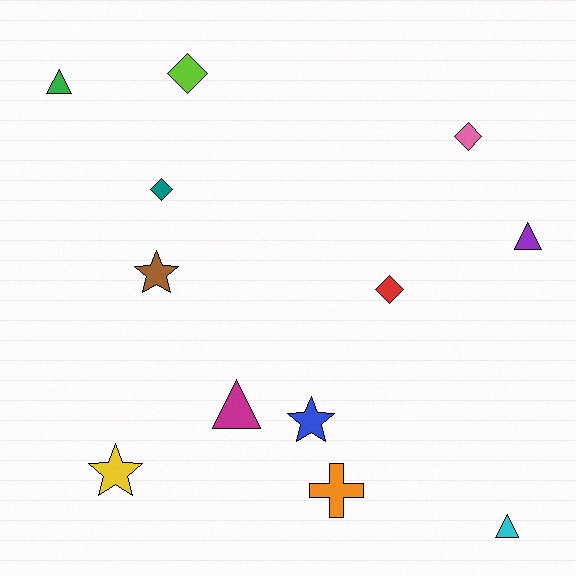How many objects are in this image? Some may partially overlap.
There are 12 objects.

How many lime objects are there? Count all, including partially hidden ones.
There is 1 lime object.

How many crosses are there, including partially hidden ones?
There is 1 cross.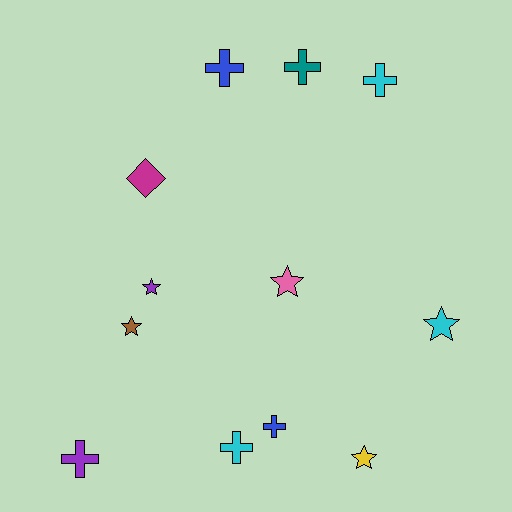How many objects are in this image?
There are 12 objects.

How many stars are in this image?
There are 5 stars.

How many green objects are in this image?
There are no green objects.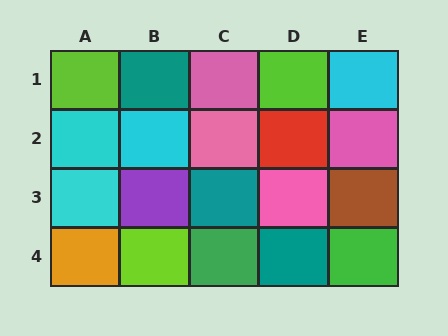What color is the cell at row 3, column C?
Teal.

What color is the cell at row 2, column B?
Cyan.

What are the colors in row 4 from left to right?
Orange, lime, green, teal, green.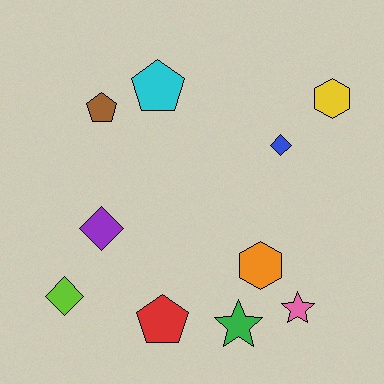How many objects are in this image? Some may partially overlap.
There are 10 objects.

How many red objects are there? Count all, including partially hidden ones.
There is 1 red object.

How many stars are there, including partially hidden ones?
There are 2 stars.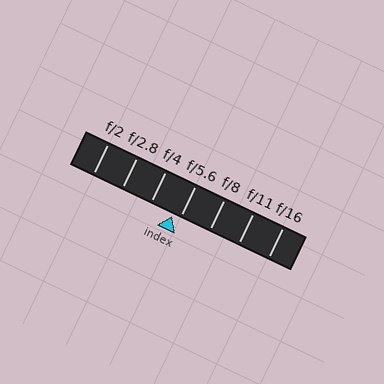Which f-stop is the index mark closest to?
The index mark is closest to f/5.6.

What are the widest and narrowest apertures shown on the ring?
The widest aperture shown is f/2 and the narrowest is f/16.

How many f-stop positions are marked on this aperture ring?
There are 7 f-stop positions marked.